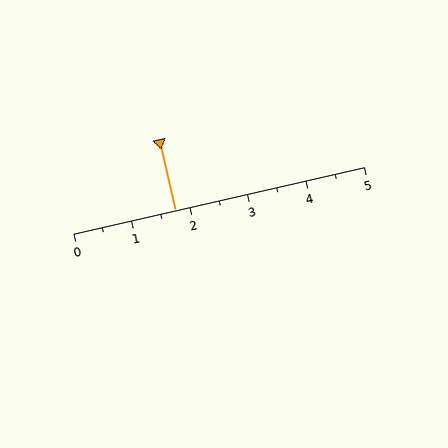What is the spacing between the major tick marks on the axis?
The major ticks are spaced 1 apart.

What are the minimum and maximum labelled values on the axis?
The axis runs from 0 to 5.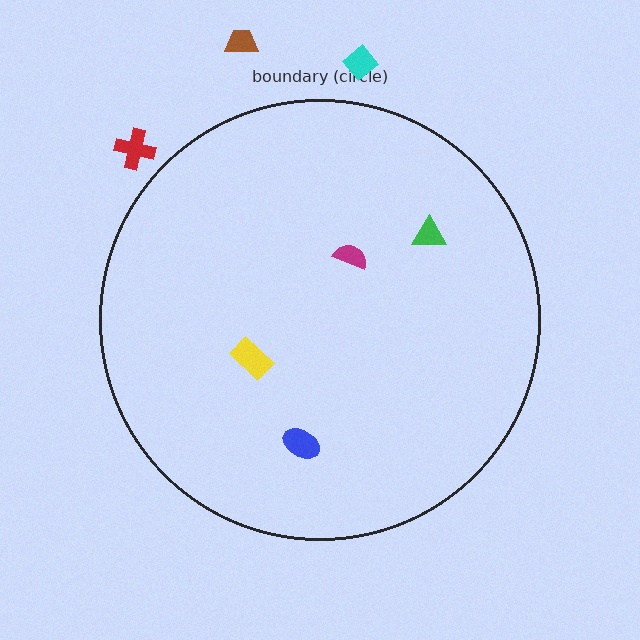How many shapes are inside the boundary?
4 inside, 3 outside.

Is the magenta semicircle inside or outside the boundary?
Inside.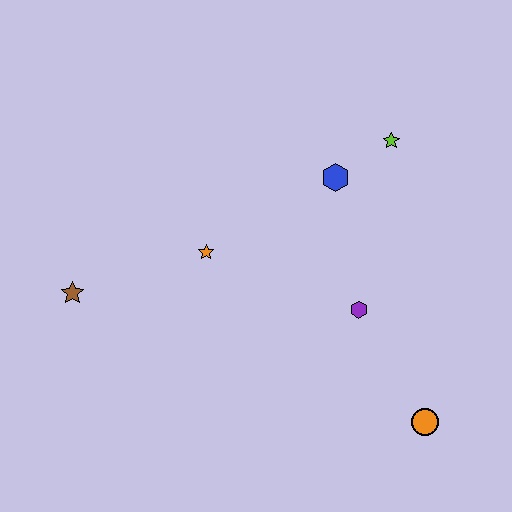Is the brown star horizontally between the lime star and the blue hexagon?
No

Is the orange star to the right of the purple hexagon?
No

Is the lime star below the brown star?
No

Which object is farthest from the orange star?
The orange circle is farthest from the orange star.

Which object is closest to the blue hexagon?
The lime star is closest to the blue hexagon.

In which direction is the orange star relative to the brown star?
The orange star is to the right of the brown star.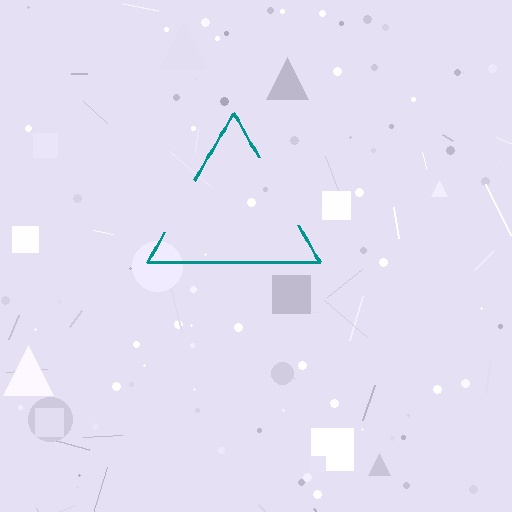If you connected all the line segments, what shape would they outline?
They would outline a triangle.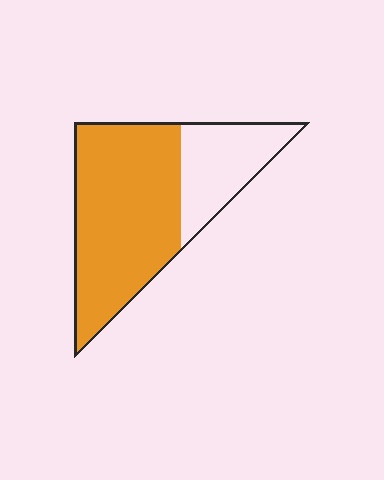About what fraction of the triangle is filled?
About two thirds (2/3).